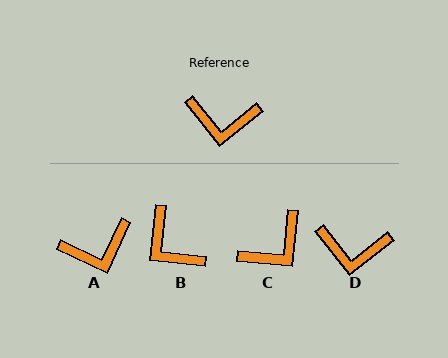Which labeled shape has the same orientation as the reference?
D.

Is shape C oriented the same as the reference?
No, it is off by about 46 degrees.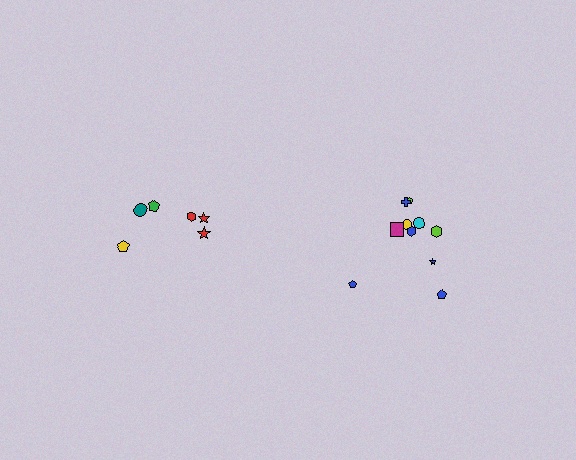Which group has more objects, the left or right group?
The right group.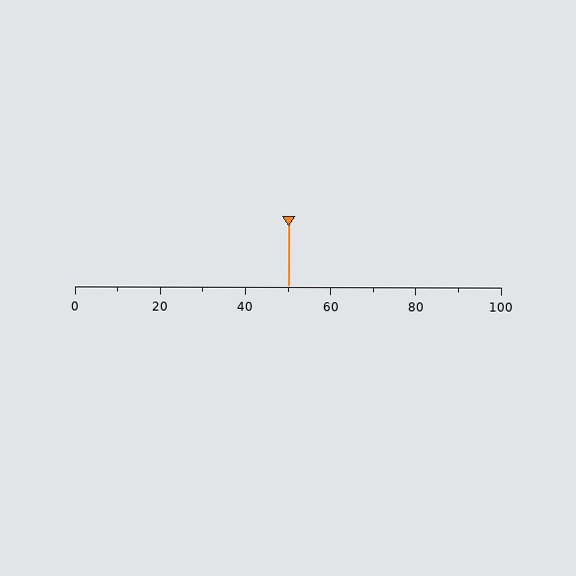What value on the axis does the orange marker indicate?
The marker indicates approximately 50.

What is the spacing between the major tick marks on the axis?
The major ticks are spaced 20 apart.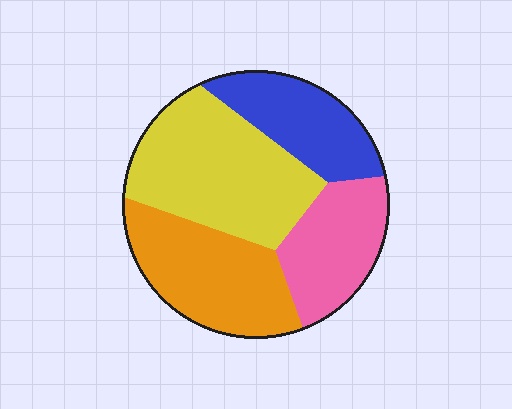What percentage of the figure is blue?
Blue takes up about one fifth (1/5) of the figure.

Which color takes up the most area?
Yellow, at roughly 35%.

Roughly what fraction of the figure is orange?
Orange takes up about one quarter (1/4) of the figure.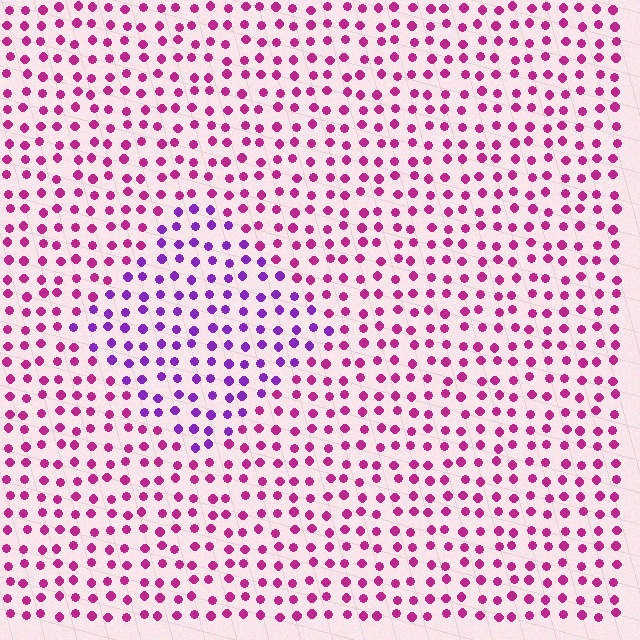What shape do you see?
I see a diamond.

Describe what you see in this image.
The image is filled with small magenta elements in a uniform arrangement. A diamond-shaped region is visible where the elements are tinted to a slightly different hue, forming a subtle color boundary.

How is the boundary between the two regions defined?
The boundary is defined purely by a slight shift in hue (about 41 degrees). Spacing, size, and orientation are identical on both sides.